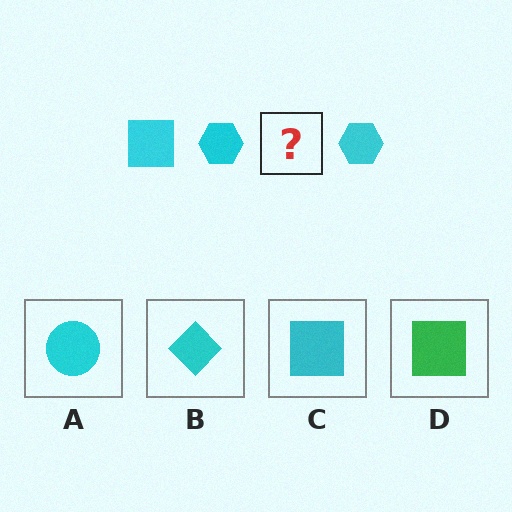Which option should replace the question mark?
Option C.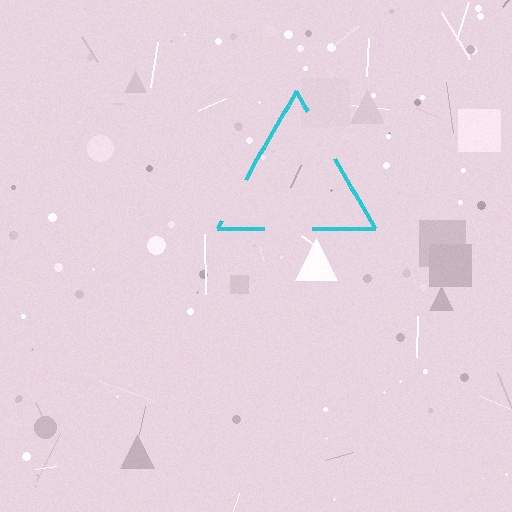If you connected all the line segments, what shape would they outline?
They would outline a triangle.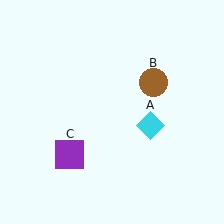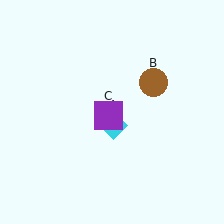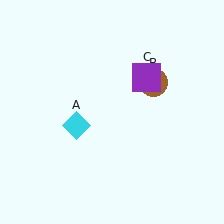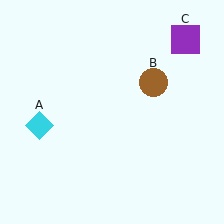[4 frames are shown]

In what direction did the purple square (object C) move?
The purple square (object C) moved up and to the right.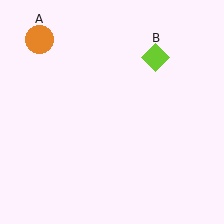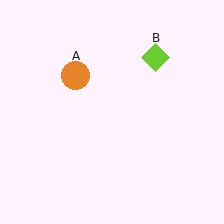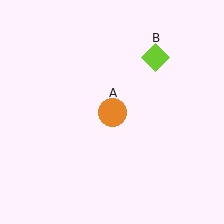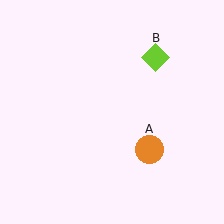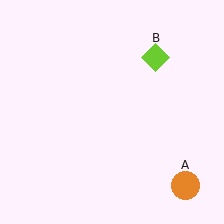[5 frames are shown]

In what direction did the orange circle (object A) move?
The orange circle (object A) moved down and to the right.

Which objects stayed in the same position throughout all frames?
Lime diamond (object B) remained stationary.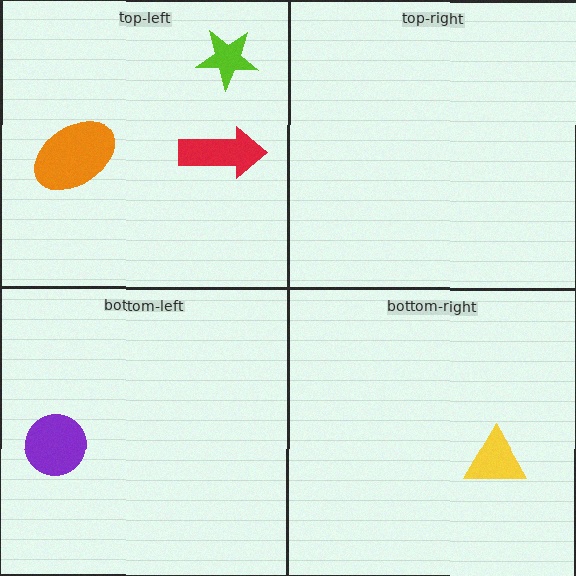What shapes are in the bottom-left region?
The purple circle.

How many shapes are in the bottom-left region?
1.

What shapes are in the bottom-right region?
The yellow triangle.